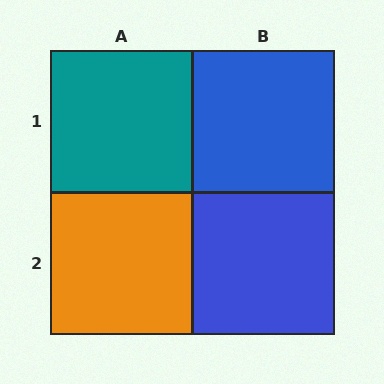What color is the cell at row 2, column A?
Orange.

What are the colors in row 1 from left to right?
Teal, blue.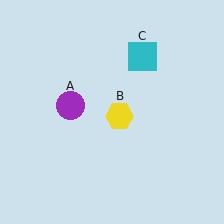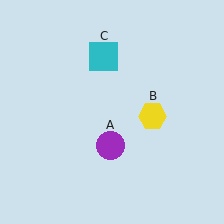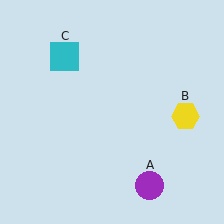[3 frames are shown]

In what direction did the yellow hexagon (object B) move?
The yellow hexagon (object B) moved right.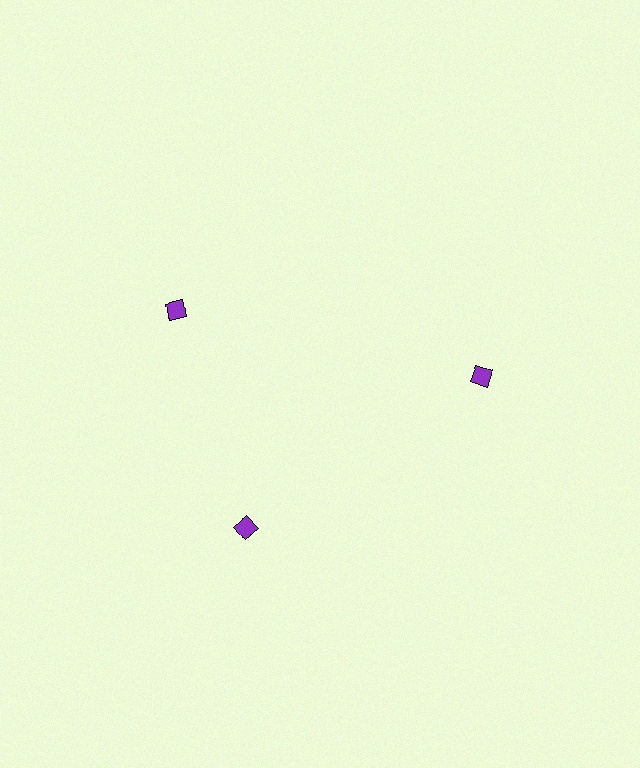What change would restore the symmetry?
The symmetry would be restored by rotating it back into even spacing with its neighbors so that all 3 diamonds sit at equal angles and equal distance from the center.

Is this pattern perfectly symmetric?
No. The 3 purple diamonds are arranged in a ring, but one element near the 11 o'clock position is rotated out of alignment along the ring, breaking the 3-fold rotational symmetry.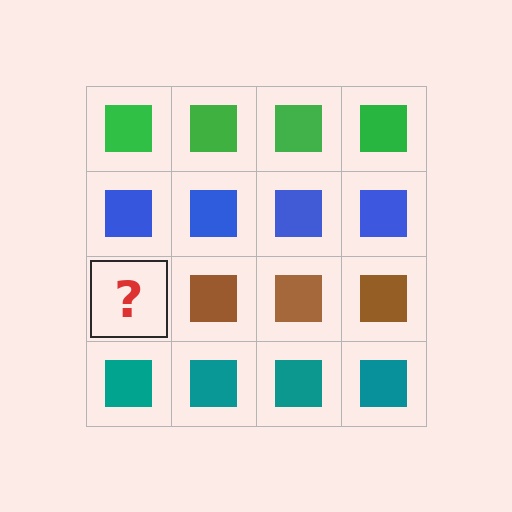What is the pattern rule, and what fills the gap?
The rule is that each row has a consistent color. The gap should be filled with a brown square.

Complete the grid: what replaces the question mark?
The question mark should be replaced with a brown square.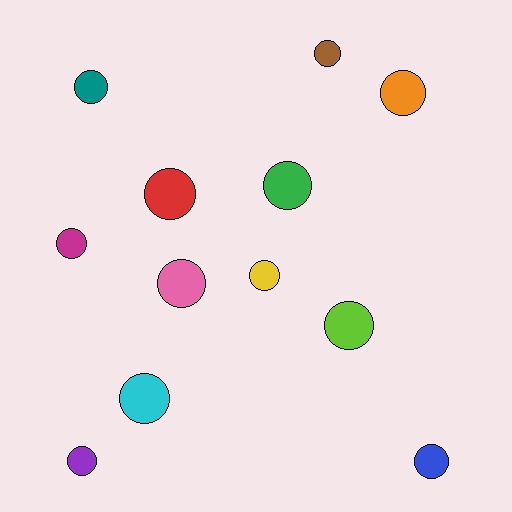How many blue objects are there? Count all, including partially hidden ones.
There is 1 blue object.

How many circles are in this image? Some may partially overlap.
There are 12 circles.